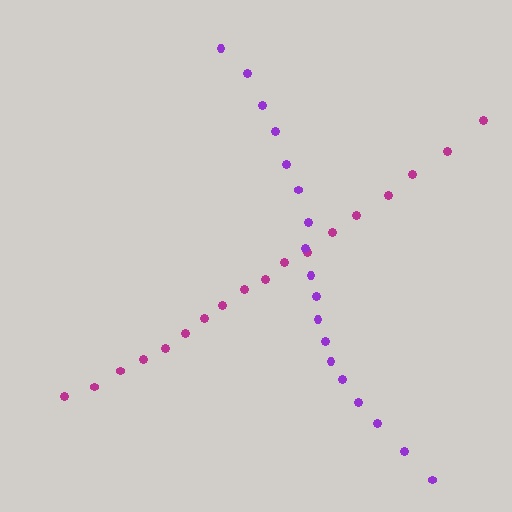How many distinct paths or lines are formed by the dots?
There are 2 distinct paths.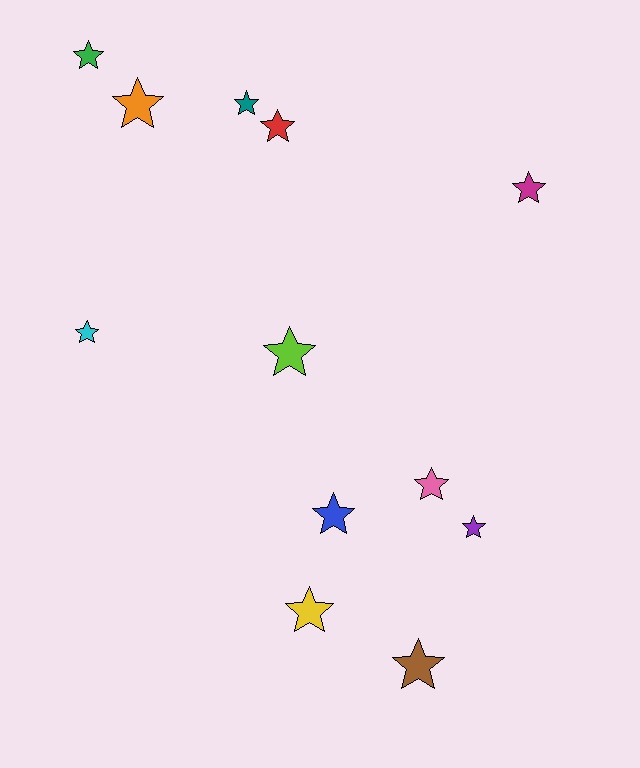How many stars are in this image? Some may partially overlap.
There are 12 stars.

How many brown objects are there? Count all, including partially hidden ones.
There is 1 brown object.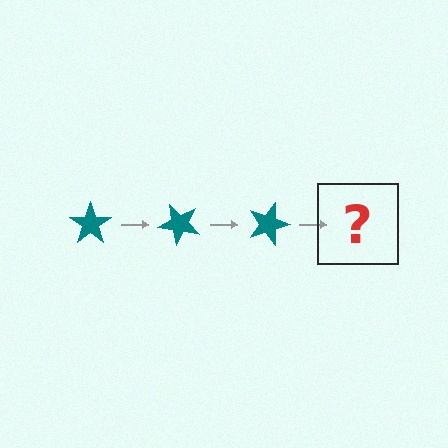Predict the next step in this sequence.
The next step is a teal star rotated 135 degrees.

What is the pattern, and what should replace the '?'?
The pattern is that the star rotates 45 degrees each step. The '?' should be a teal star rotated 135 degrees.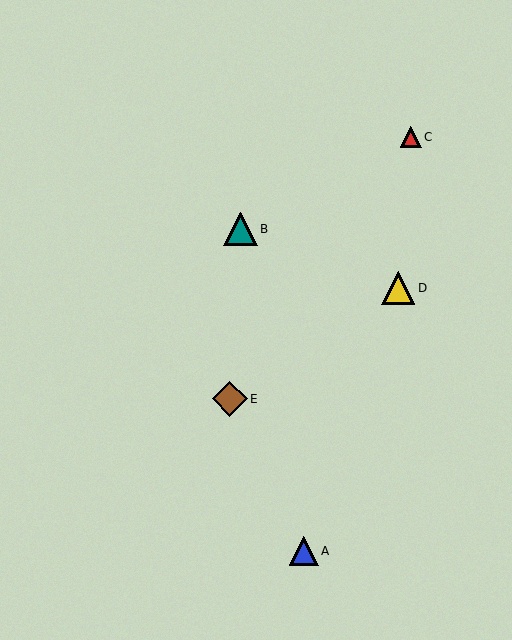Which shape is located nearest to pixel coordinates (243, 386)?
The brown diamond (labeled E) at (230, 399) is nearest to that location.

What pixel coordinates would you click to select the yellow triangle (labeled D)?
Click at (398, 288) to select the yellow triangle D.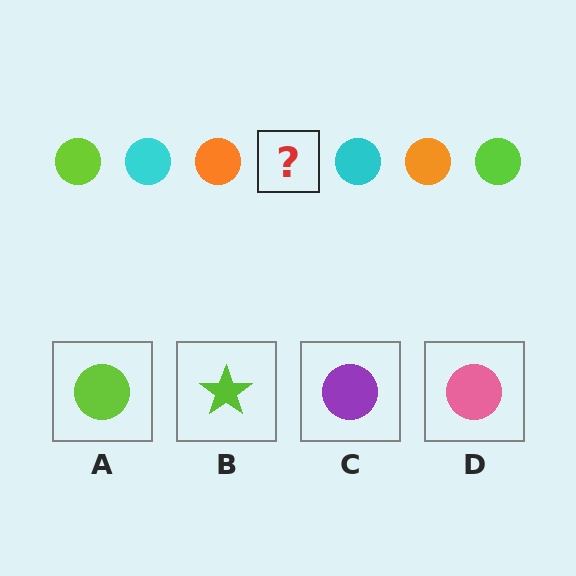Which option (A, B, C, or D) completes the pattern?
A.